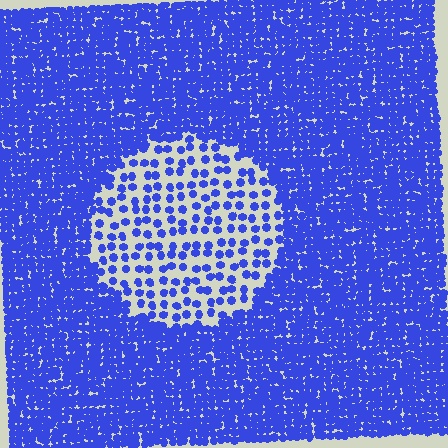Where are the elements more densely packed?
The elements are more densely packed outside the circle boundary.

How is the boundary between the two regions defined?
The boundary is defined by a change in element density (approximately 2.9x ratio). All elements are the same color, size, and shape.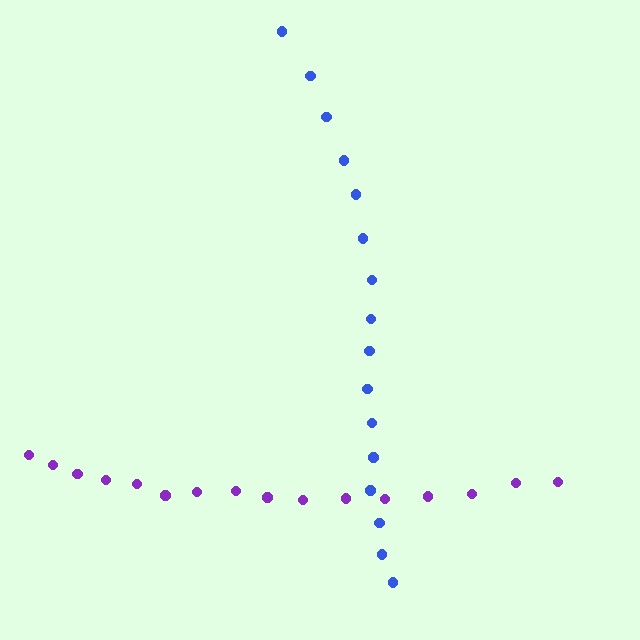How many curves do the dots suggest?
There are 2 distinct paths.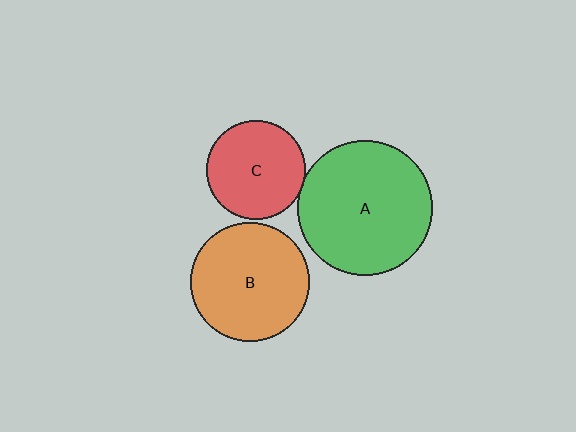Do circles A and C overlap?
Yes.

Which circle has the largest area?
Circle A (green).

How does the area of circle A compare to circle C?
Approximately 1.8 times.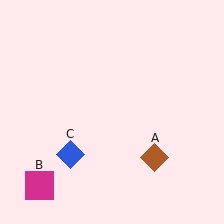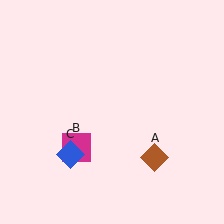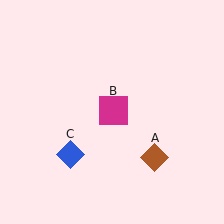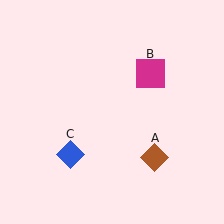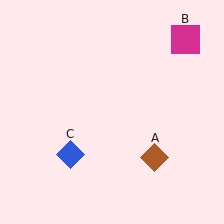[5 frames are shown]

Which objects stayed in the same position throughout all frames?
Brown diamond (object A) and blue diamond (object C) remained stationary.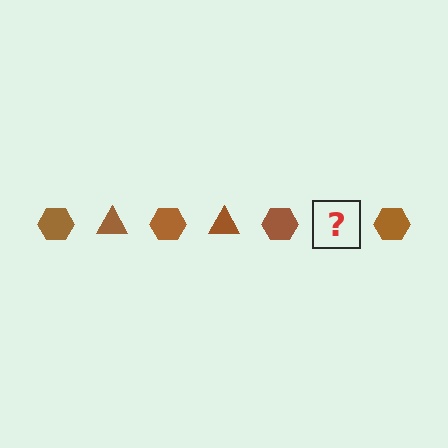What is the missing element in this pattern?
The missing element is a brown triangle.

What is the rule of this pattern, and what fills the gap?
The rule is that the pattern cycles through hexagon, triangle shapes in brown. The gap should be filled with a brown triangle.